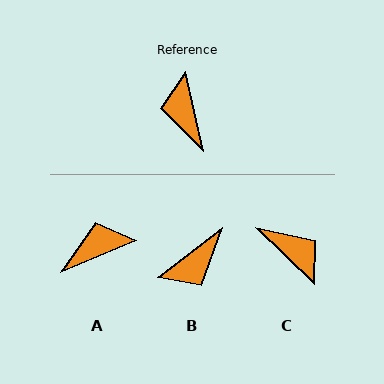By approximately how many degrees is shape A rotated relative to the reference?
Approximately 80 degrees clockwise.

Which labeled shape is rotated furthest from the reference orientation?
C, about 147 degrees away.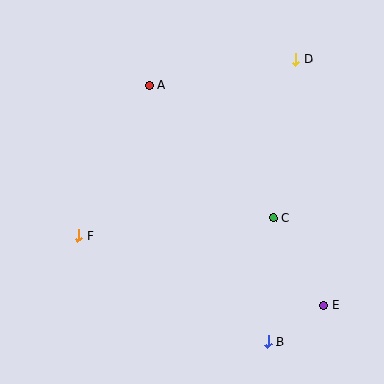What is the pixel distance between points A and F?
The distance between A and F is 166 pixels.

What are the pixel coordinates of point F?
Point F is at (79, 236).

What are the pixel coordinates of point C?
Point C is at (273, 218).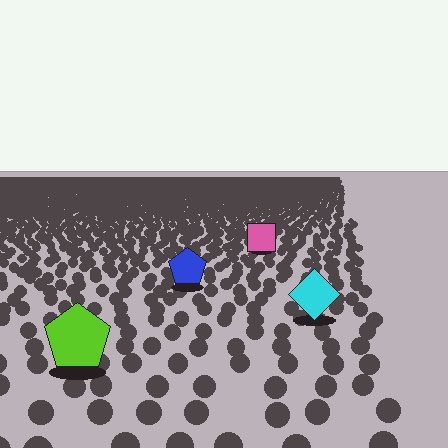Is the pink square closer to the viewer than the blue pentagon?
No. The blue pentagon is closer — you can tell from the texture gradient: the ground texture is coarser near it.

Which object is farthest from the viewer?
The pink square is farthest from the viewer. It appears smaller and the ground texture around it is denser.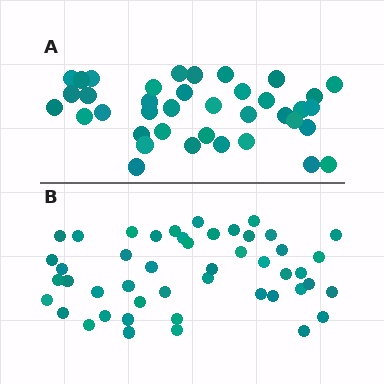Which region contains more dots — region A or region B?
Region B (the bottom region) has more dots.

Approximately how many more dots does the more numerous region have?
Region B has roughly 8 or so more dots than region A.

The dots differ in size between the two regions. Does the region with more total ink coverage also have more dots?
No. Region A has more total ink coverage because its dots are larger, but region B actually contains more individual dots. Total area can be misleading — the number of items is what matters here.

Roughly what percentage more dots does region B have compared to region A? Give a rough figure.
About 25% more.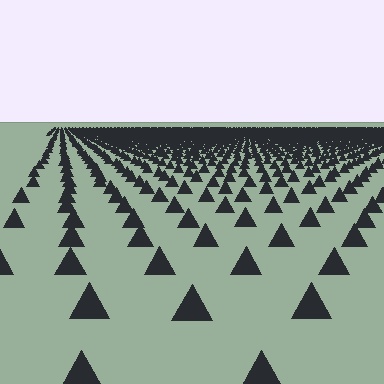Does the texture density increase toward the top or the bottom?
Density increases toward the top.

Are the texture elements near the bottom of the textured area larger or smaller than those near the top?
Larger. Near the bottom, elements are closer to the viewer and appear at a bigger on-screen size.